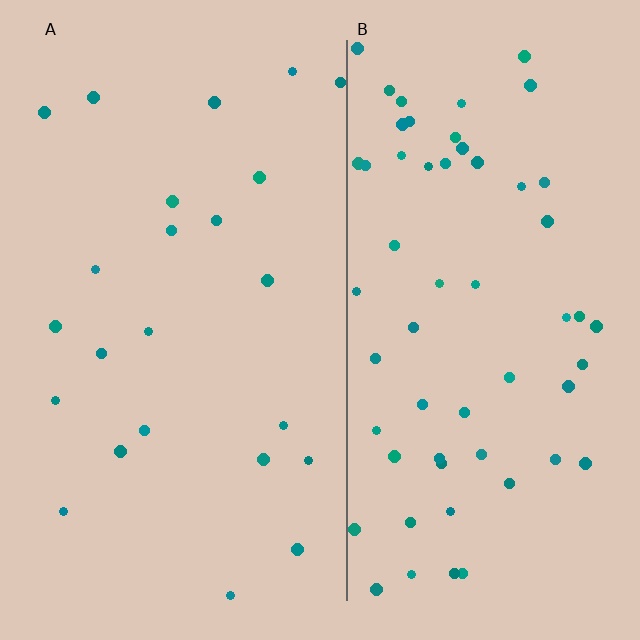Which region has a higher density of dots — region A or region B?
B (the right).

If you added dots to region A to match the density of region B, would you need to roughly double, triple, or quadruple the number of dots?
Approximately triple.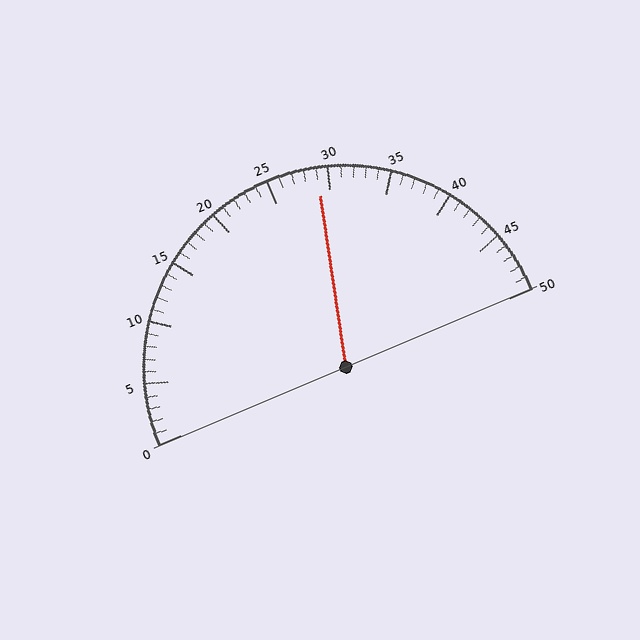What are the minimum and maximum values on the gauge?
The gauge ranges from 0 to 50.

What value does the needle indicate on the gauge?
The needle indicates approximately 29.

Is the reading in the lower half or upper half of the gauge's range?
The reading is in the upper half of the range (0 to 50).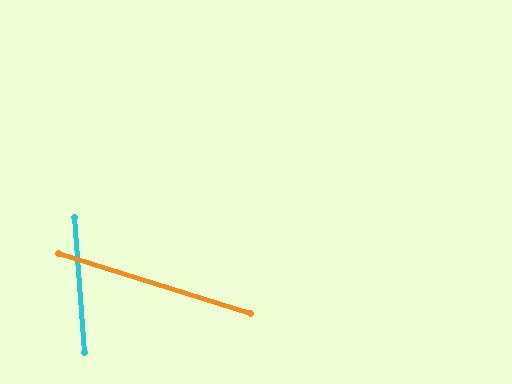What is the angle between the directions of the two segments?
Approximately 68 degrees.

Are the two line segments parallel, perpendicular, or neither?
Neither parallel nor perpendicular — they differ by about 68°.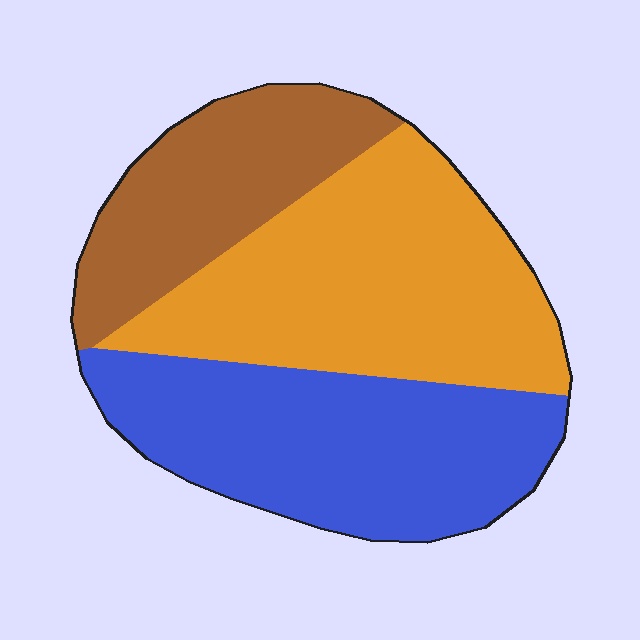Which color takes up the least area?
Brown, at roughly 25%.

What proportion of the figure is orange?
Orange takes up between a quarter and a half of the figure.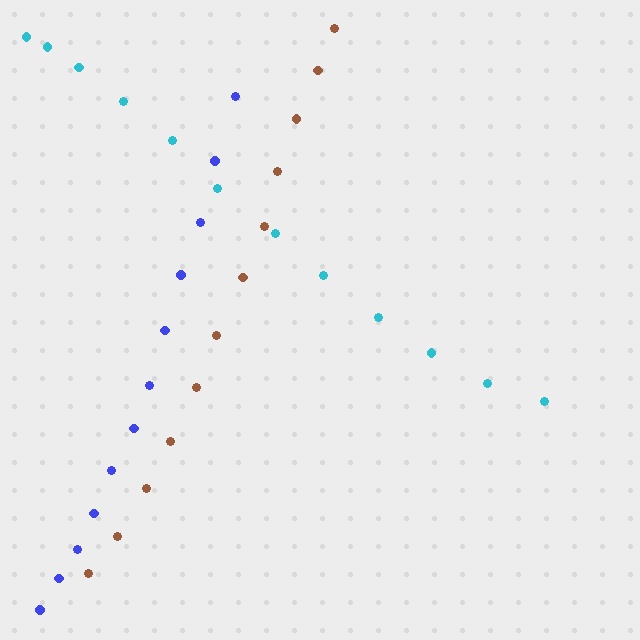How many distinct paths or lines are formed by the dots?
There are 3 distinct paths.